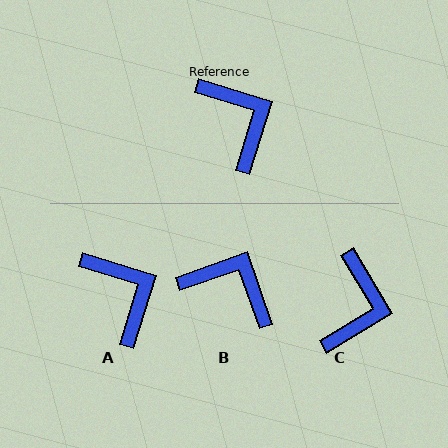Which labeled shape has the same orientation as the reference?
A.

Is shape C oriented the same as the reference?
No, it is off by about 42 degrees.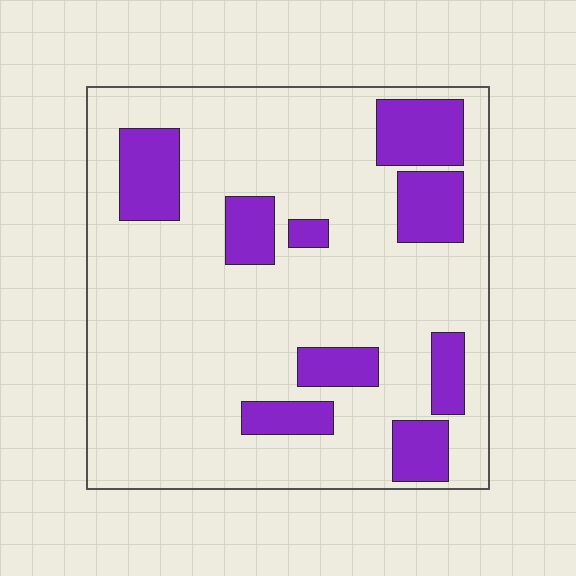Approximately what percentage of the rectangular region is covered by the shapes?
Approximately 20%.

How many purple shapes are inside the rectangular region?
9.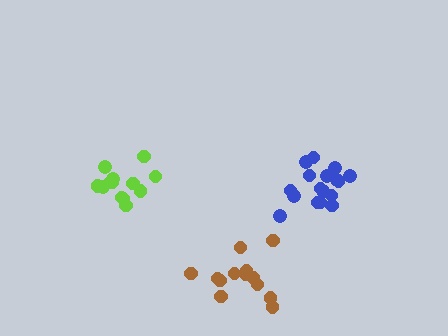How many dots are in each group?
Group 1: 17 dots, Group 2: 13 dots, Group 3: 13 dots (43 total).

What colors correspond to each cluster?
The clusters are colored: blue, lime, brown.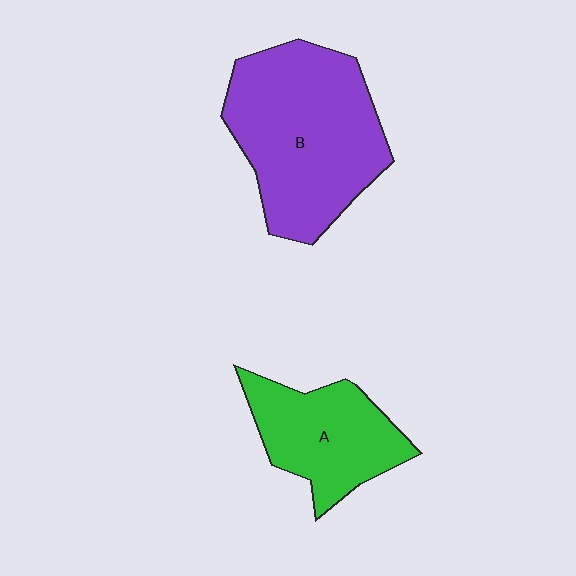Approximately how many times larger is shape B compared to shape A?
Approximately 1.7 times.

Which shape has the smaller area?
Shape A (green).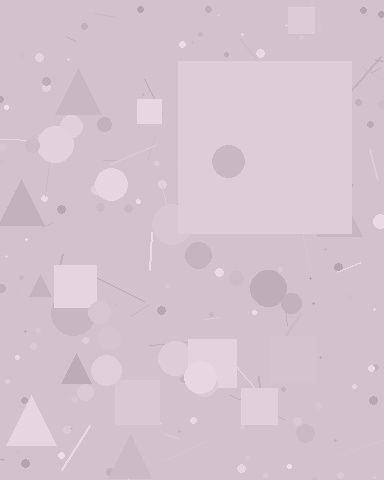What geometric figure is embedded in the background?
A square is embedded in the background.